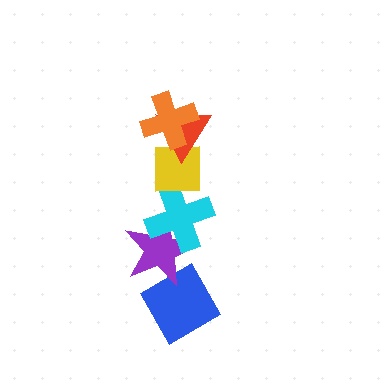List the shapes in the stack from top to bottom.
From top to bottom: the orange cross, the red triangle, the yellow square, the cyan cross, the purple star, the blue diamond.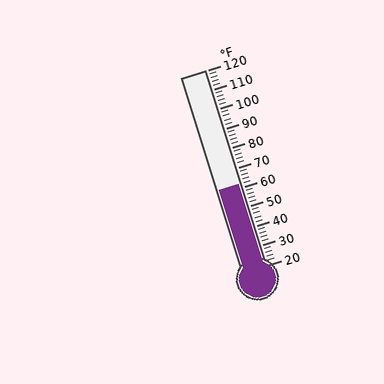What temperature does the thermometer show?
The thermometer shows approximately 62°F.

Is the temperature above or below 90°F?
The temperature is below 90°F.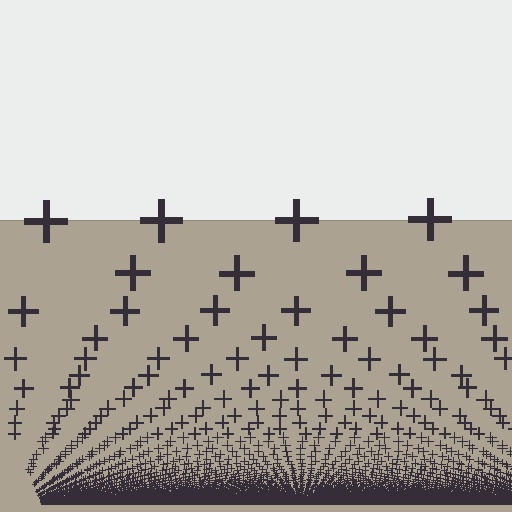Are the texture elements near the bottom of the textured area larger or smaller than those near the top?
Smaller. The gradient is inverted — elements near the bottom are smaller and denser.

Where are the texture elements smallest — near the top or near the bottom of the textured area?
Near the bottom.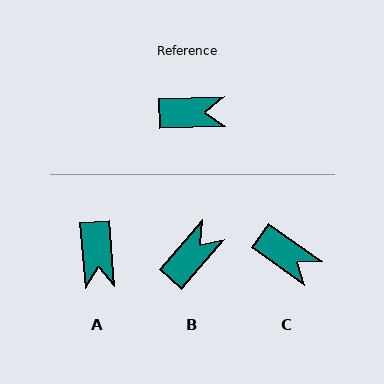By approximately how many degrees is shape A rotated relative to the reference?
Approximately 87 degrees clockwise.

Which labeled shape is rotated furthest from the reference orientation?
A, about 87 degrees away.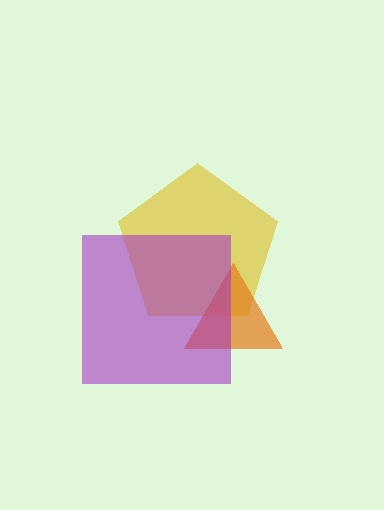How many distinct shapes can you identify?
There are 3 distinct shapes: a yellow pentagon, an orange triangle, a purple square.